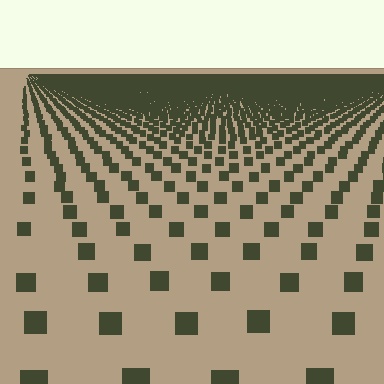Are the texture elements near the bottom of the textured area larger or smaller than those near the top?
Larger. Near the bottom, elements are closer to the viewer and appear at a bigger on-screen size.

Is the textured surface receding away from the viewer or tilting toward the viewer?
The surface is receding away from the viewer. Texture elements get smaller and denser toward the top.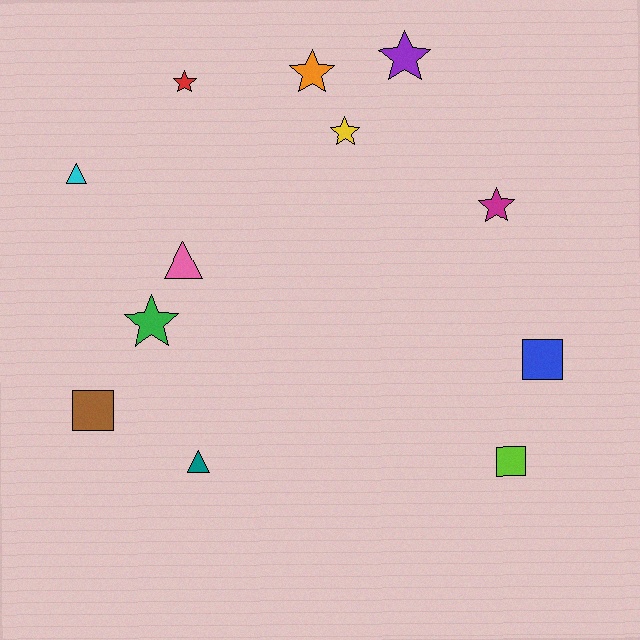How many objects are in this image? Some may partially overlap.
There are 12 objects.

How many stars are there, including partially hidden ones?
There are 6 stars.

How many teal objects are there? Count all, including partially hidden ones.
There is 1 teal object.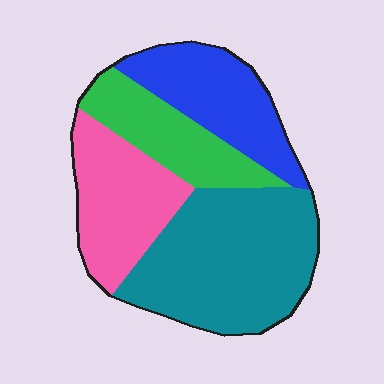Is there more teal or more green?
Teal.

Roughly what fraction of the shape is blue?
Blue takes up about one fifth (1/5) of the shape.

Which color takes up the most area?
Teal, at roughly 40%.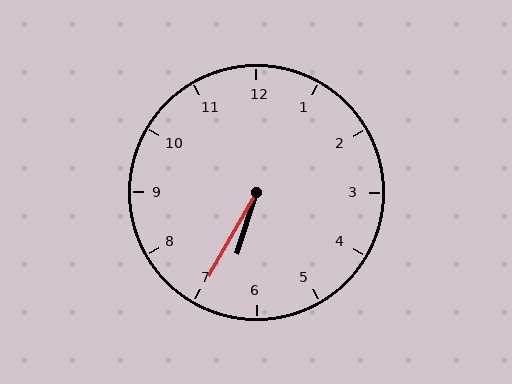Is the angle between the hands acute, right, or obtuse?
It is acute.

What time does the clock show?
6:35.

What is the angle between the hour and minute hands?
Approximately 12 degrees.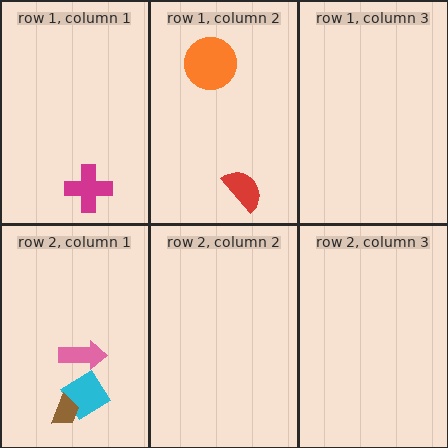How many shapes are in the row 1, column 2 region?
2.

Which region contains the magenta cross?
The row 1, column 1 region.